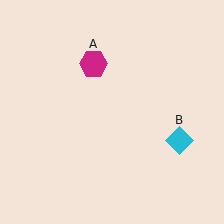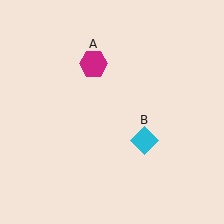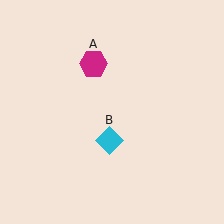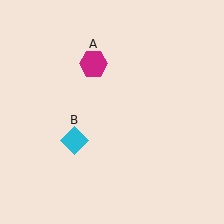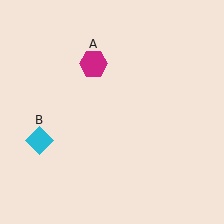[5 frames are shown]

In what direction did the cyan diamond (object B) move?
The cyan diamond (object B) moved left.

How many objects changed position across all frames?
1 object changed position: cyan diamond (object B).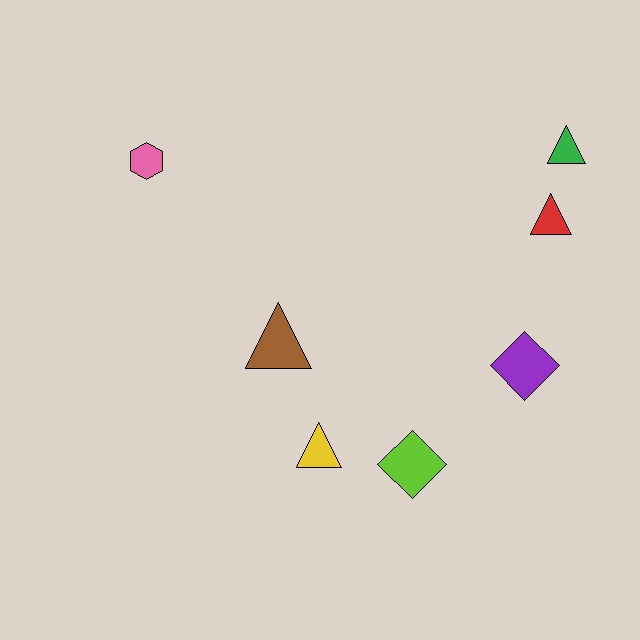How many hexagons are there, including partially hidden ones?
There is 1 hexagon.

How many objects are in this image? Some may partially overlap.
There are 7 objects.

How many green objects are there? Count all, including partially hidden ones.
There is 1 green object.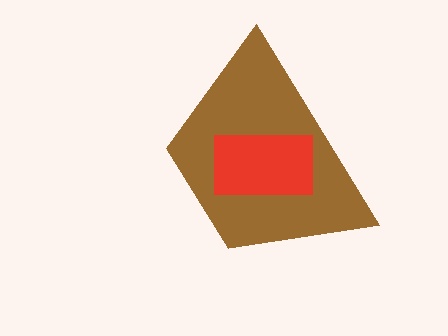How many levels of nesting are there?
2.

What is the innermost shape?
The red rectangle.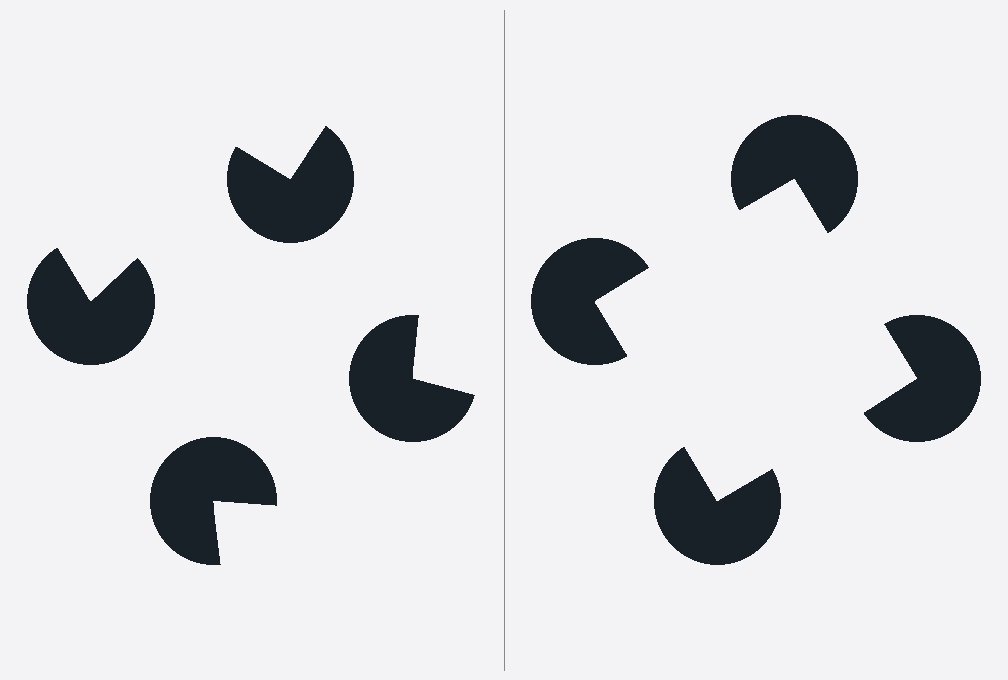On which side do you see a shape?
An illusory square appears on the right side. On the left side the wedge cuts are rotated, so no coherent shape forms.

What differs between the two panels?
The pac-man discs are positioned identically on both sides; only the wedge orientations differ. On the right they align to a square; on the left they are misaligned.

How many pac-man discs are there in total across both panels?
8 — 4 on each side.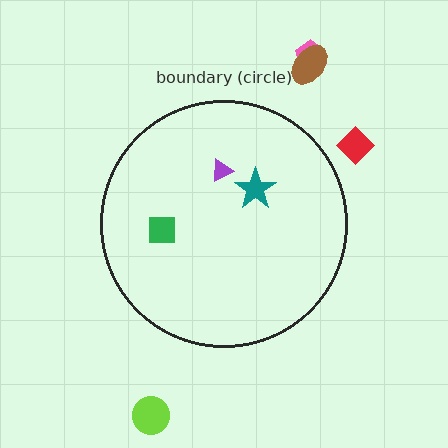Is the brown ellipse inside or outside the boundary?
Outside.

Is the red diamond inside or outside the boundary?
Outside.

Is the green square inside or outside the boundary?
Inside.